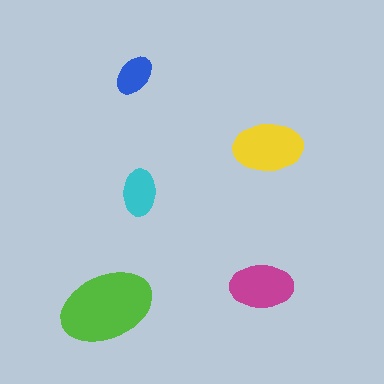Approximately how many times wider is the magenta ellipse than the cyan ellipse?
About 1.5 times wider.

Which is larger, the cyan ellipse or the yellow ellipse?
The yellow one.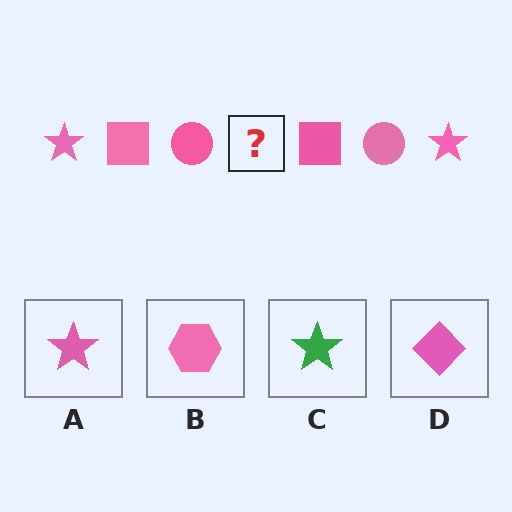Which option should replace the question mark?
Option A.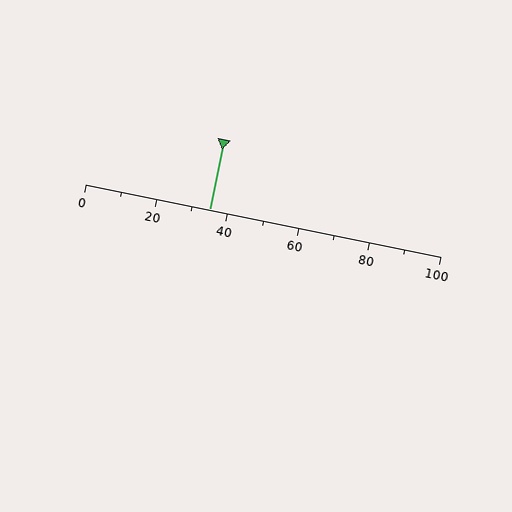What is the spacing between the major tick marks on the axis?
The major ticks are spaced 20 apart.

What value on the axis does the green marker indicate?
The marker indicates approximately 35.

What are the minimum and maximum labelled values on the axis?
The axis runs from 0 to 100.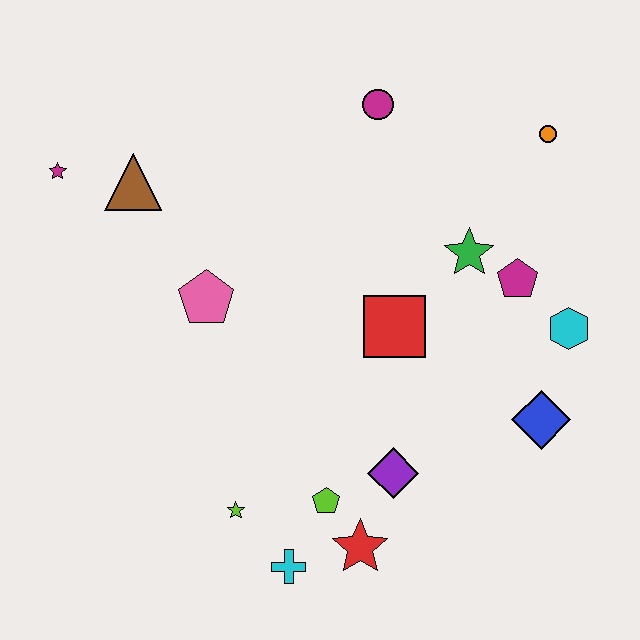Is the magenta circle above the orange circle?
Yes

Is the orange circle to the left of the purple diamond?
No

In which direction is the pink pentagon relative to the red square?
The pink pentagon is to the left of the red square.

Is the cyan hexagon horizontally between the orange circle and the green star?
No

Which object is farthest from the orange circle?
The cyan cross is farthest from the orange circle.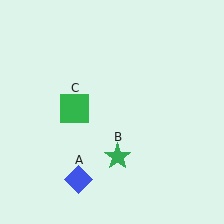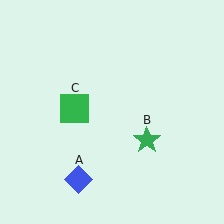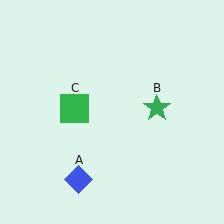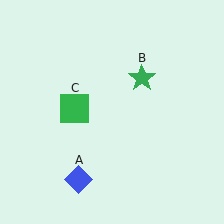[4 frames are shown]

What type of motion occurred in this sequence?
The green star (object B) rotated counterclockwise around the center of the scene.